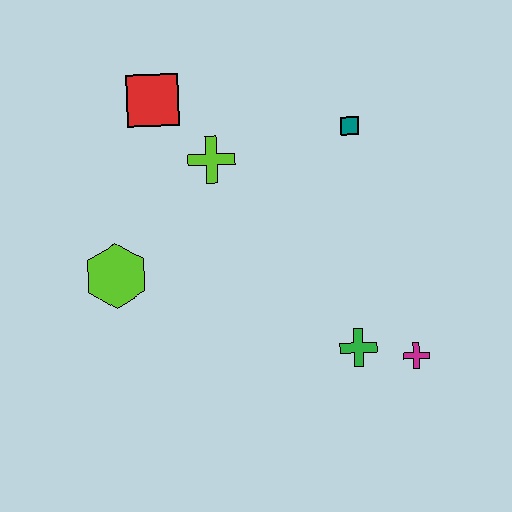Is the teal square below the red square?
Yes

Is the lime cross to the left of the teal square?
Yes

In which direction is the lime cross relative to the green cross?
The lime cross is above the green cross.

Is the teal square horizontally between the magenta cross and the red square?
Yes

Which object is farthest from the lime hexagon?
The magenta cross is farthest from the lime hexagon.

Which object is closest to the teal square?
The lime cross is closest to the teal square.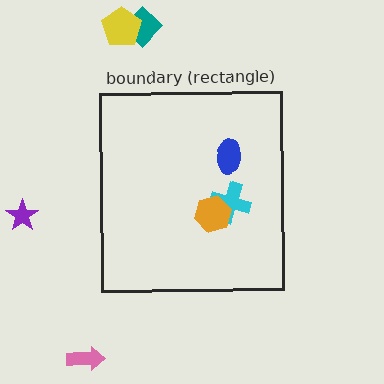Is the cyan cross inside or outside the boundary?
Inside.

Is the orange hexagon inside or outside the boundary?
Inside.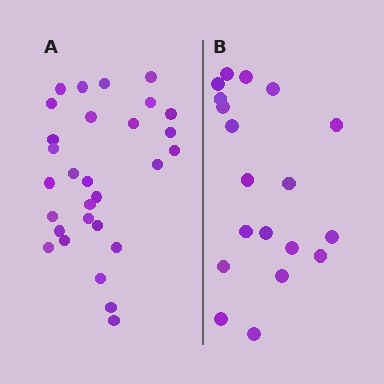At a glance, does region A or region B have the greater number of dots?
Region A (the left region) has more dots.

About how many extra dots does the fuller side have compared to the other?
Region A has roughly 10 or so more dots than region B.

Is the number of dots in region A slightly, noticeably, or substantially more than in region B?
Region A has substantially more. The ratio is roughly 1.5 to 1.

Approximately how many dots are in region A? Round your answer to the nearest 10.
About 30 dots. (The exact count is 29, which rounds to 30.)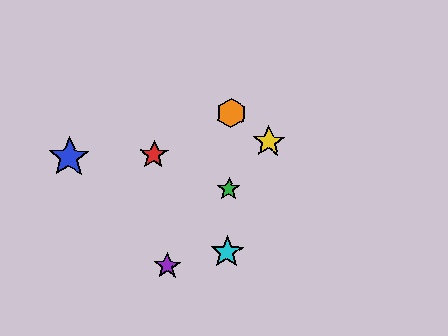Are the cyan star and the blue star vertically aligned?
No, the cyan star is at x≈227 and the blue star is at x≈69.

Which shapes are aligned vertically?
The green star, the orange hexagon, the cyan star are aligned vertically.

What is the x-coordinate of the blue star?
The blue star is at x≈69.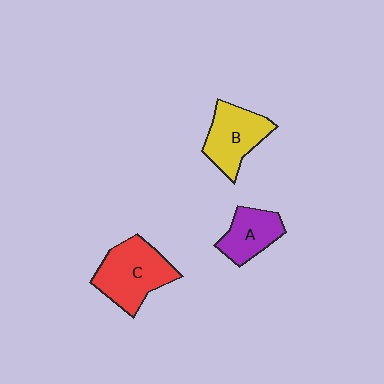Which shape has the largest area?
Shape C (red).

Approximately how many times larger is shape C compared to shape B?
Approximately 1.2 times.